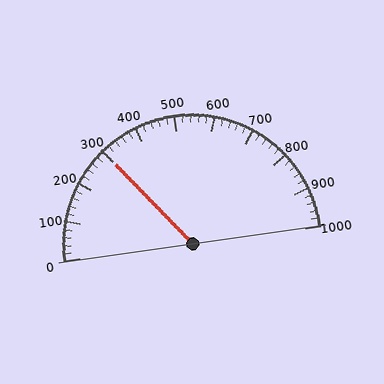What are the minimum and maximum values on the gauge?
The gauge ranges from 0 to 1000.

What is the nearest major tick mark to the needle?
The nearest major tick mark is 300.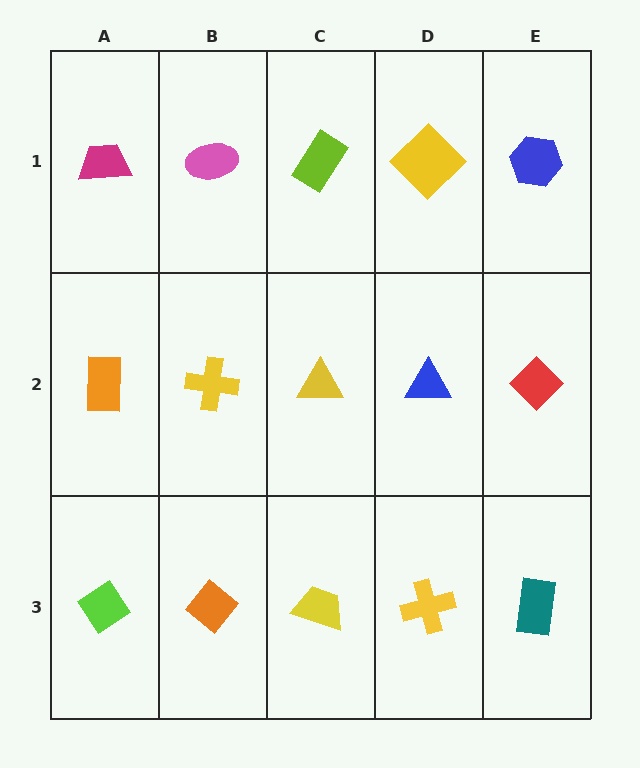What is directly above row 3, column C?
A yellow triangle.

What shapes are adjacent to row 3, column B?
A yellow cross (row 2, column B), a lime diamond (row 3, column A), a yellow trapezoid (row 3, column C).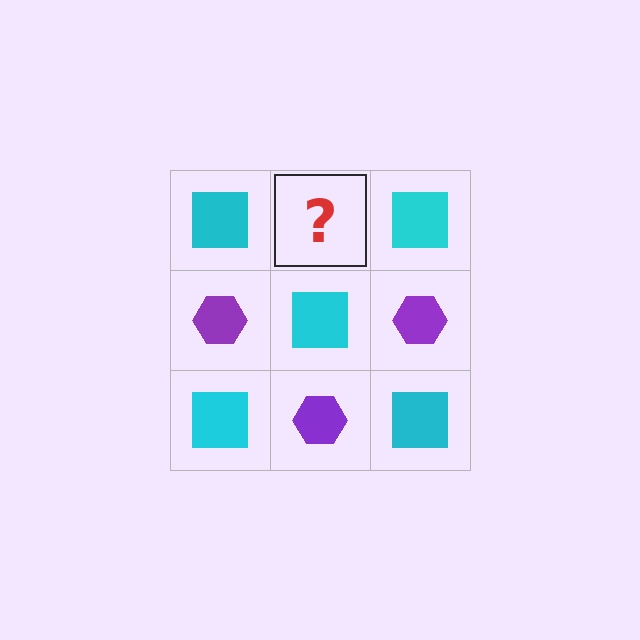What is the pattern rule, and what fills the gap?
The rule is that it alternates cyan square and purple hexagon in a checkerboard pattern. The gap should be filled with a purple hexagon.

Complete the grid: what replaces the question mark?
The question mark should be replaced with a purple hexagon.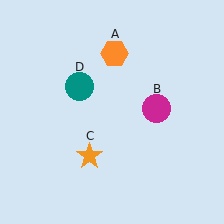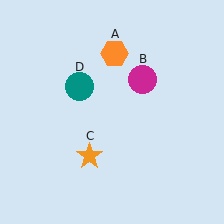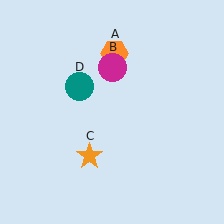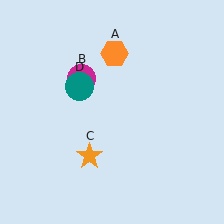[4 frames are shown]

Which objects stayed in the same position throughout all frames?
Orange hexagon (object A) and orange star (object C) and teal circle (object D) remained stationary.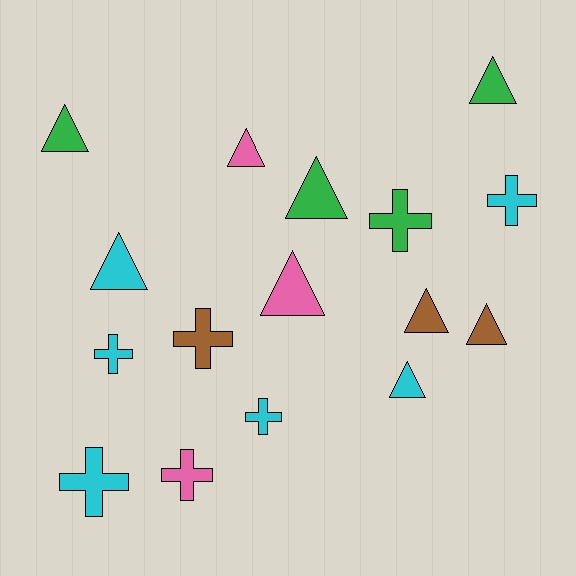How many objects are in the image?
There are 16 objects.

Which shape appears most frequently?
Triangle, with 9 objects.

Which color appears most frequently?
Cyan, with 6 objects.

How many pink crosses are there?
There is 1 pink cross.